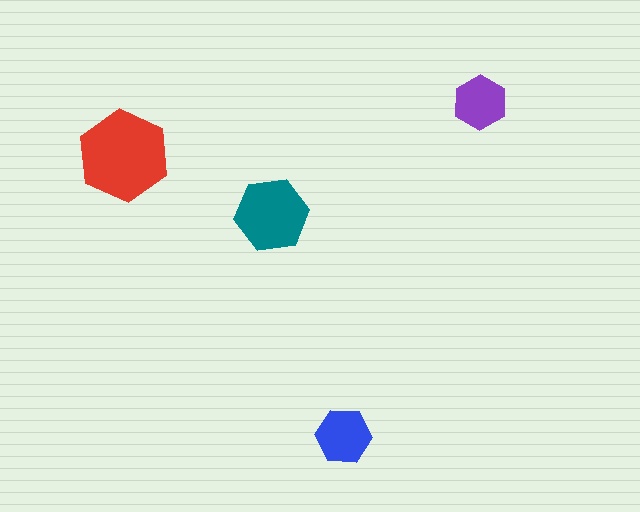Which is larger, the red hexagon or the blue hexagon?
The red one.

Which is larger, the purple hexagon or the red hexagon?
The red one.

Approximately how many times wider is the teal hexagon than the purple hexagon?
About 1.5 times wider.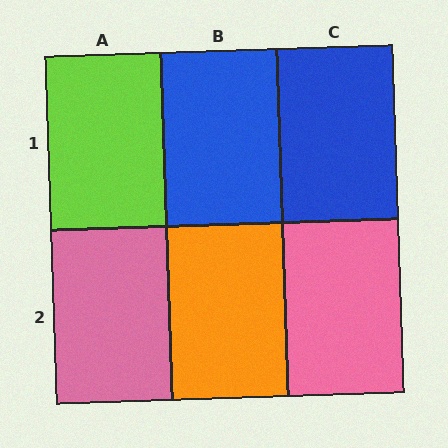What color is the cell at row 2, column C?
Pink.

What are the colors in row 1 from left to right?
Lime, blue, blue.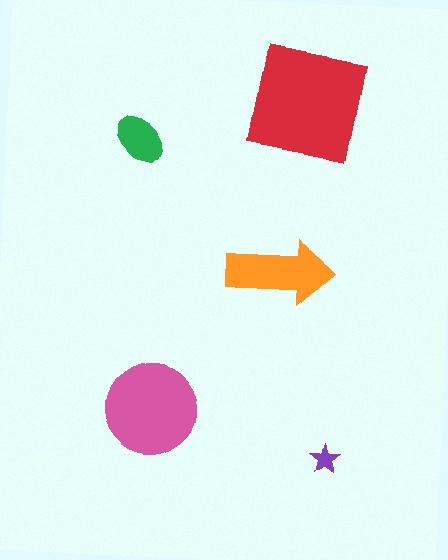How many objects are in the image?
There are 5 objects in the image.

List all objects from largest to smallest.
The red square, the pink circle, the orange arrow, the green ellipse, the purple star.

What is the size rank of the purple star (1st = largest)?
5th.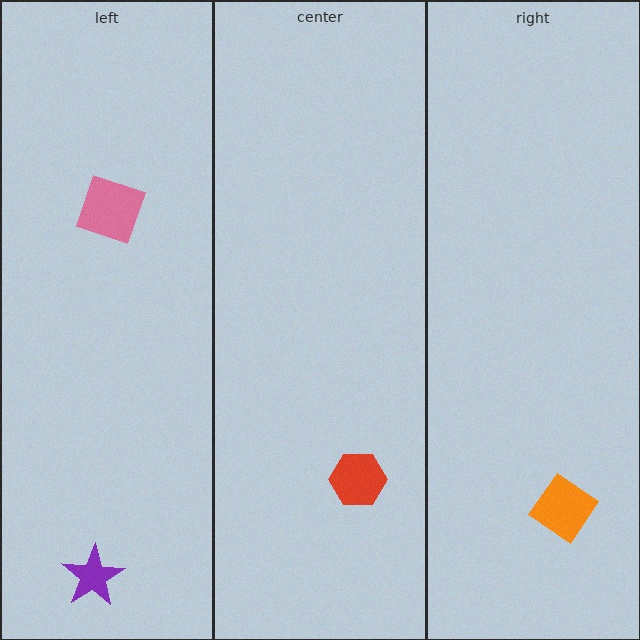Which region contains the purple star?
The left region.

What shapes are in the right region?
The orange diamond.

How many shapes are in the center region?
1.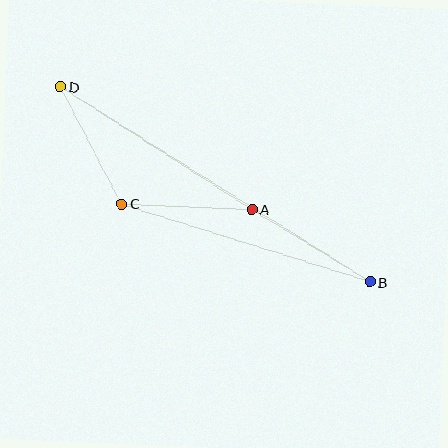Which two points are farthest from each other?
Points B and D are farthest from each other.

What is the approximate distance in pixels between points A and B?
The distance between A and B is approximately 139 pixels.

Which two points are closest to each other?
Points A and C are closest to each other.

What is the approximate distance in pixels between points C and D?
The distance between C and D is approximately 132 pixels.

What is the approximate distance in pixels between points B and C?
The distance between B and C is approximately 261 pixels.